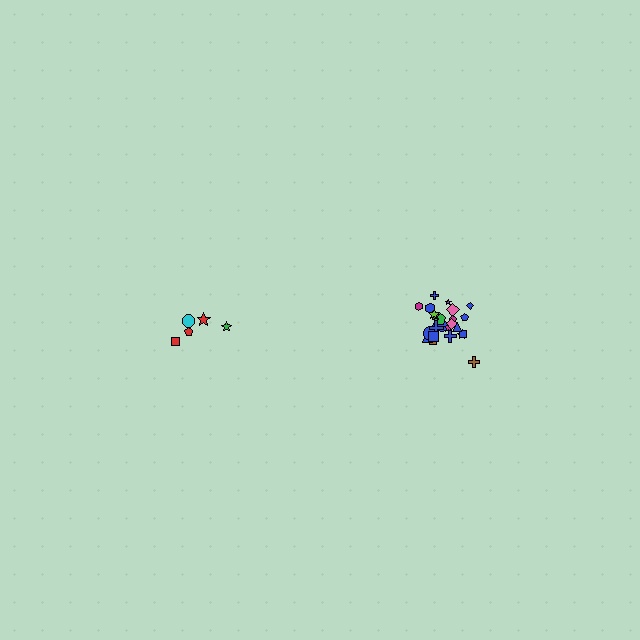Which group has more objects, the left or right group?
The right group.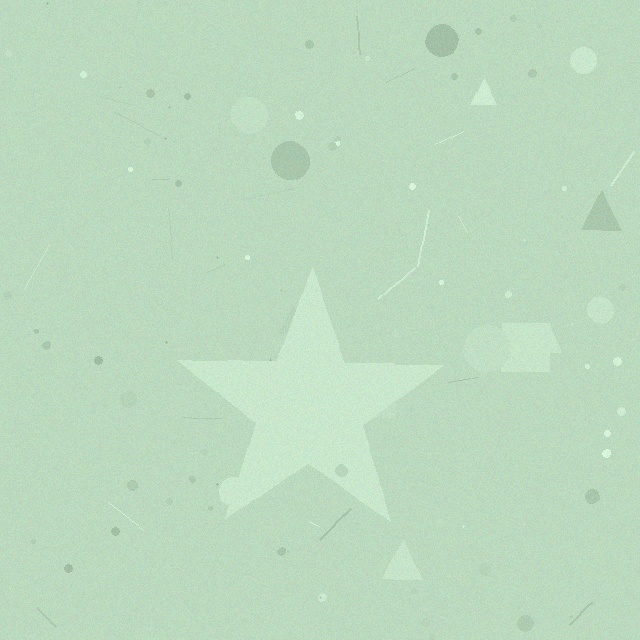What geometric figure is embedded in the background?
A star is embedded in the background.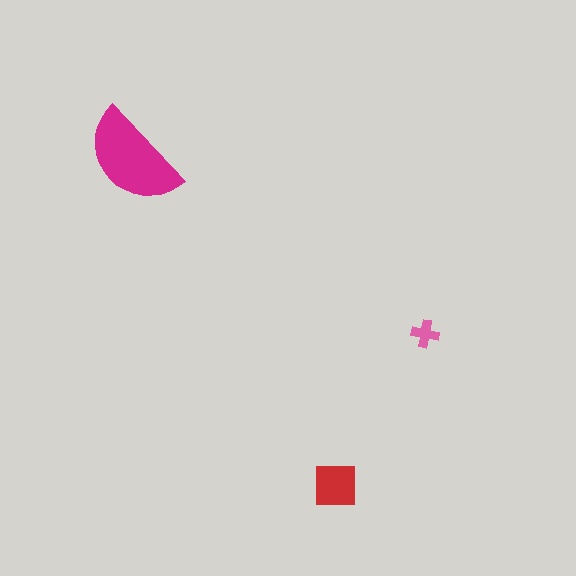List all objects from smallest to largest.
The pink cross, the red square, the magenta semicircle.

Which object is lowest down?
The red square is bottommost.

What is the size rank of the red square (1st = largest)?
2nd.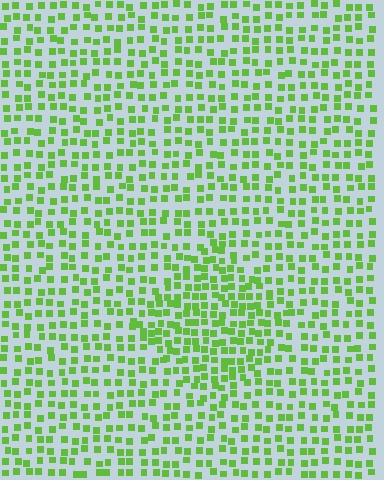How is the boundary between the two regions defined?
The boundary is defined by a change in element density (approximately 1.6x ratio). All elements are the same color, size, and shape.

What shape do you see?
I see a diamond.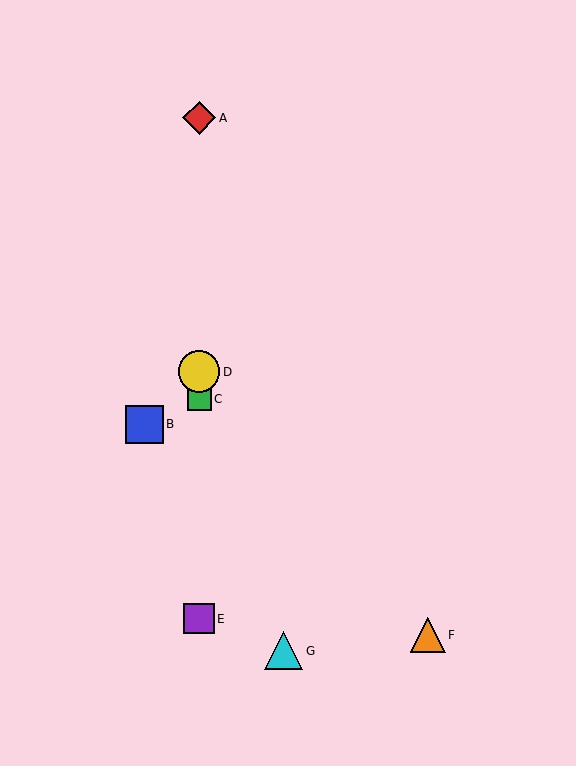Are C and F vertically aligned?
No, C is at x≈199 and F is at x≈428.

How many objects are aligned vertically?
4 objects (A, C, D, E) are aligned vertically.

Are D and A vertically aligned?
Yes, both are at x≈199.